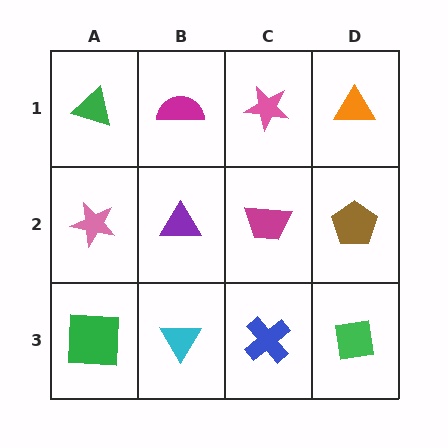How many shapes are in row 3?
4 shapes.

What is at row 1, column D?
An orange triangle.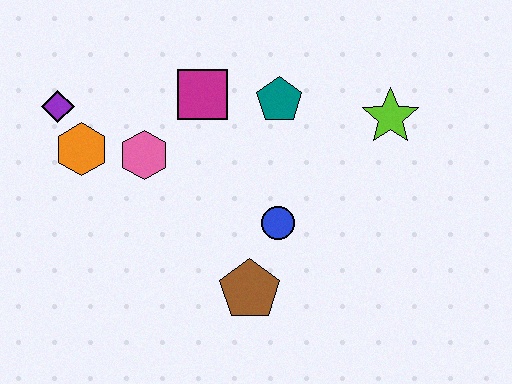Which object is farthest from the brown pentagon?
The purple diamond is farthest from the brown pentagon.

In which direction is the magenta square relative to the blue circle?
The magenta square is above the blue circle.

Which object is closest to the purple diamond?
The orange hexagon is closest to the purple diamond.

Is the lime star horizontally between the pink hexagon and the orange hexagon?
No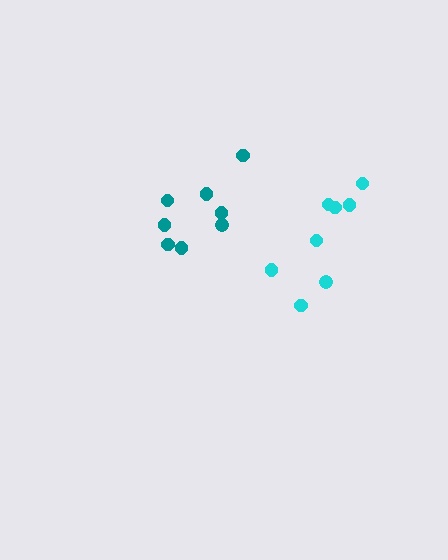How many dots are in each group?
Group 1: 8 dots, Group 2: 8 dots (16 total).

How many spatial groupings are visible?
There are 2 spatial groupings.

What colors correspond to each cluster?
The clusters are colored: cyan, teal.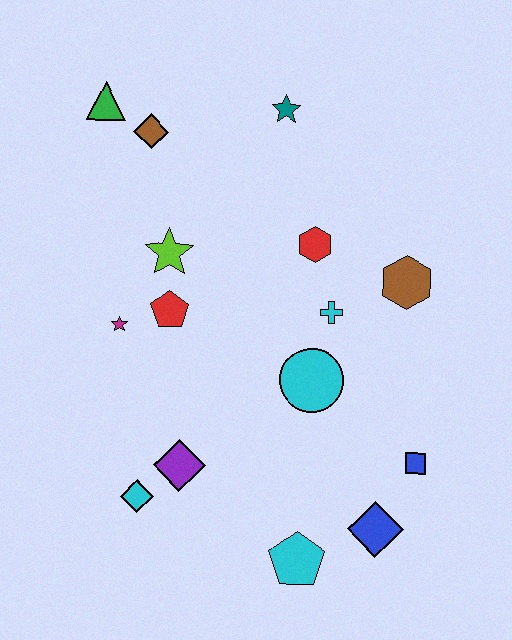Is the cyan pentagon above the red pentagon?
No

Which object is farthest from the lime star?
The blue diamond is farthest from the lime star.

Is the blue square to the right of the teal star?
Yes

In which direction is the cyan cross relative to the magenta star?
The cyan cross is to the right of the magenta star.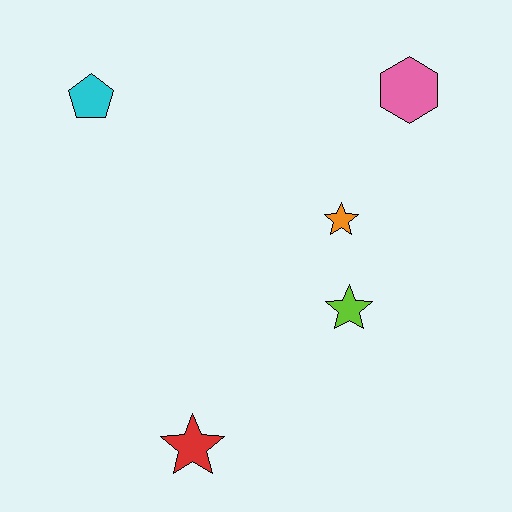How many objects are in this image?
There are 5 objects.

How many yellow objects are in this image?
There are no yellow objects.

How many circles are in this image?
There are no circles.